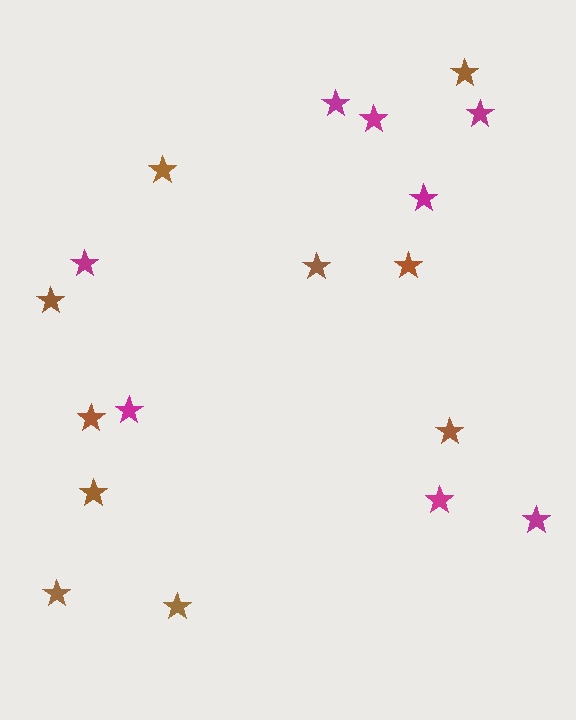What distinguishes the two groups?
There are 2 groups: one group of magenta stars (8) and one group of brown stars (10).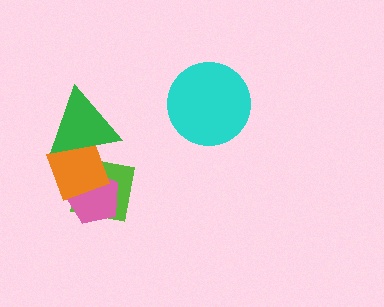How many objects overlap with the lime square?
3 objects overlap with the lime square.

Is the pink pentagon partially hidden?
Yes, it is partially covered by another shape.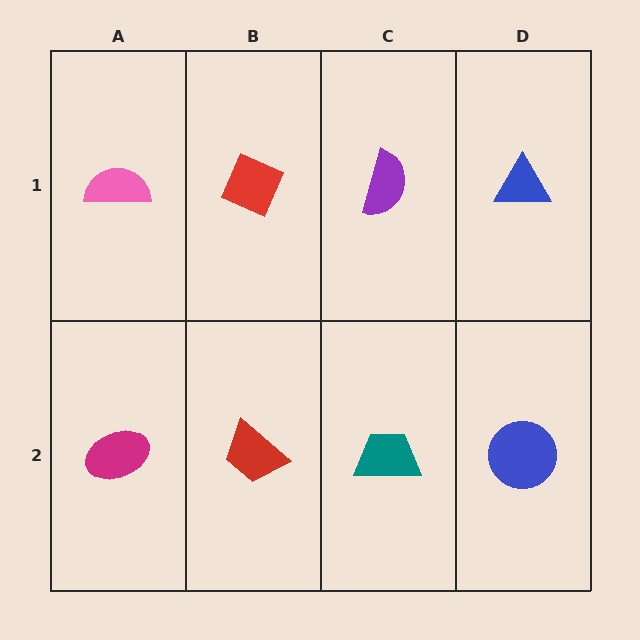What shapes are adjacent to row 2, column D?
A blue triangle (row 1, column D), a teal trapezoid (row 2, column C).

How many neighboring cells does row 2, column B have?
3.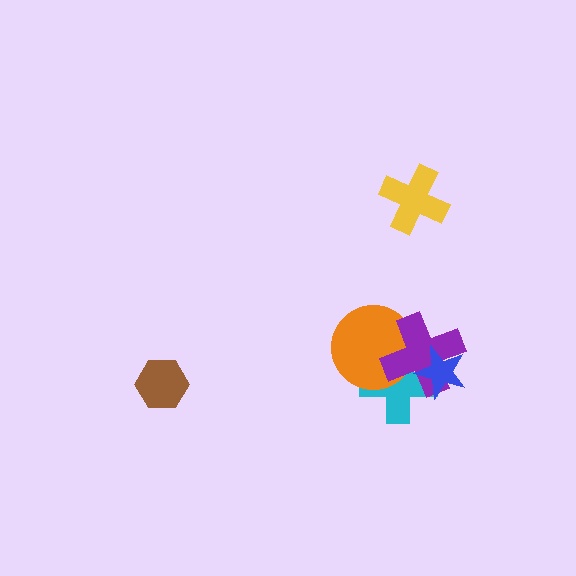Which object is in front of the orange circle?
The purple cross is in front of the orange circle.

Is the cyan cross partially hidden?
Yes, it is partially covered by another shape.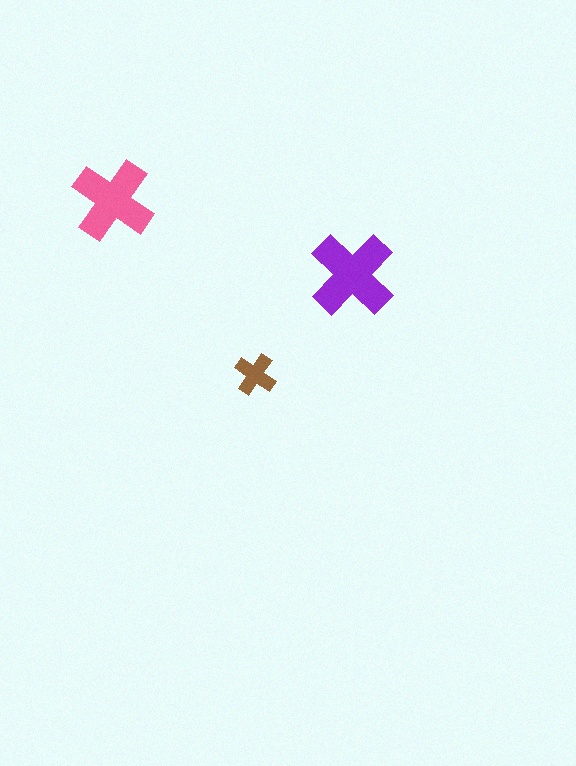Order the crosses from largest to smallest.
the purple one, the pink one, the brown one.